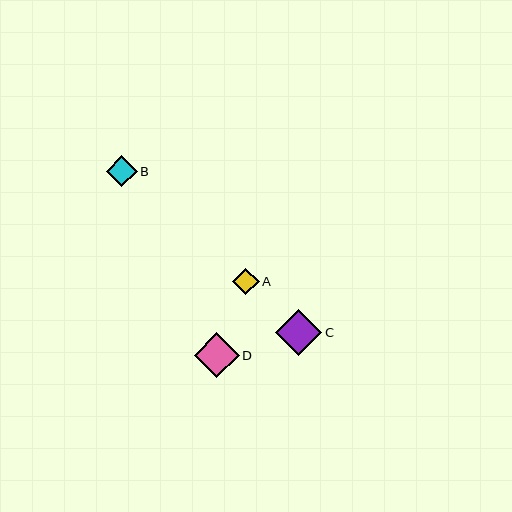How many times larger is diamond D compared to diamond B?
Diamond D is approximately 1.4 times the size of diamond B.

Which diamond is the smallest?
Diamond A is the smallest with a size of approximately 26 pixels.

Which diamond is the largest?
Diamond C is the largest with a size of approximately 46 pixels.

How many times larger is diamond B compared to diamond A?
Diamond B is approximately 1.2 times the size of diamond A.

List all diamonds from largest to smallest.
From largest to smallest: C, D, B, A.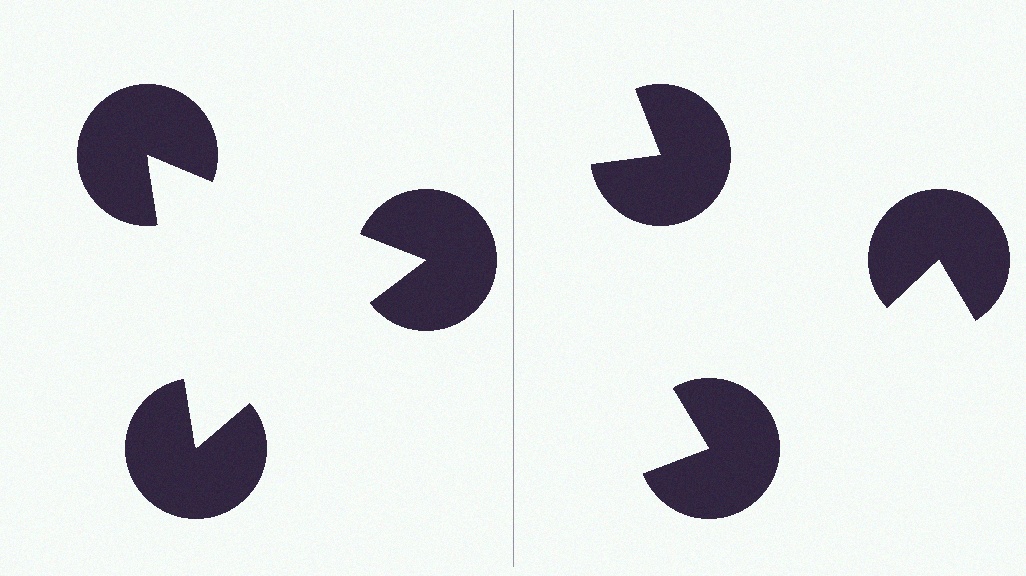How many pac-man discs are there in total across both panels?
6 — 3 on each side.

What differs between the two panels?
The pac-man discs are positioned identically on both sides; only the wedge orientations differ. On the left they align to a triangle; on the right they are misaligned.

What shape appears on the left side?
An illusory triangle.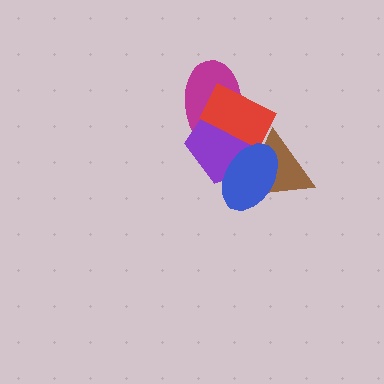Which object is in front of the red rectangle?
The blue ellipse is in front of the red rectangle.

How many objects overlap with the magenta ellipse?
2 objects overlap with the magenta ellipse.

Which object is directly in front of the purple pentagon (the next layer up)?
The brown triangle is directly in front of the purple pentagon.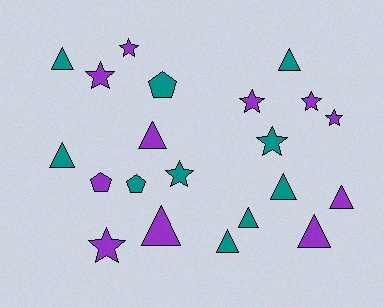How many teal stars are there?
There are 2 teal stars.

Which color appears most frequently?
Purple, with 11 objects.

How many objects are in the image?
There are 21 objects.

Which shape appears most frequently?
Triangle, with 10 objects.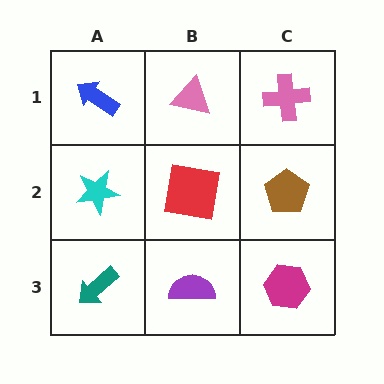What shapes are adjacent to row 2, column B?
A pink triangle (row 1, column B), a purple semicircle (row 3, column B), a cyan star (row 2, column A), a brown pentagon (row 2, column C).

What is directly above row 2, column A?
A blue arrow.